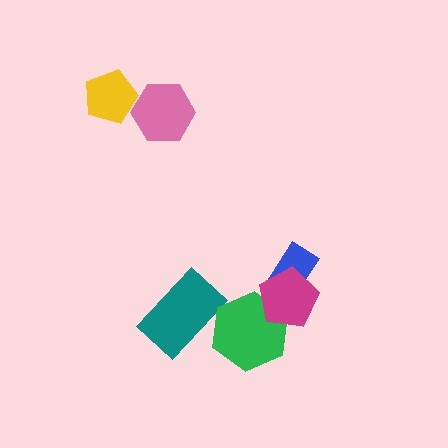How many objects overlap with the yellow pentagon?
0 objects overlap with the yellow pentagon.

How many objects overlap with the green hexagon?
2 objects overlap with the green hexagon.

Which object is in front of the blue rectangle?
The magenta pentagon is in front of the blue rectangle.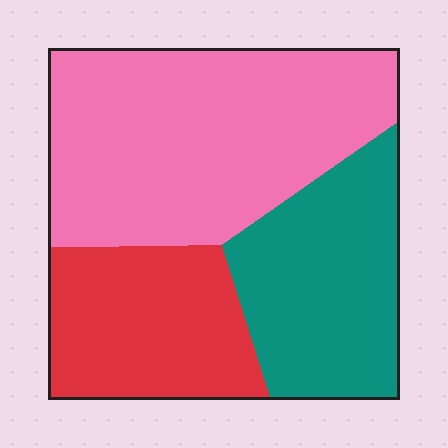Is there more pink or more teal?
Pink.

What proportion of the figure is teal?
Teal covers around 30% of the figure.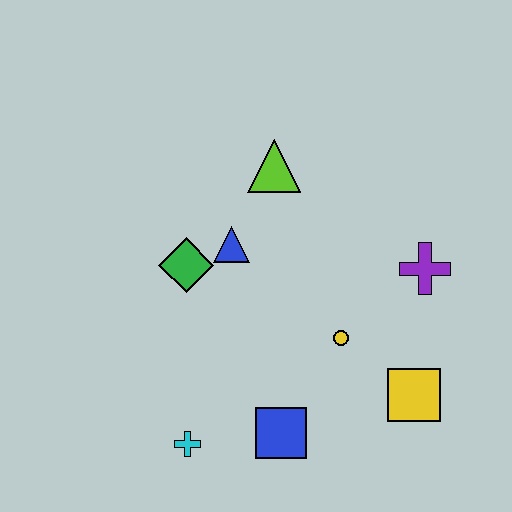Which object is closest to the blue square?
The cyan cross is closest to the blue square.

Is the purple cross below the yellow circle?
No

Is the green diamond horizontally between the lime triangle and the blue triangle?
No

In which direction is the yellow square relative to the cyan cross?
The yellow square is to the right of the cyan cross.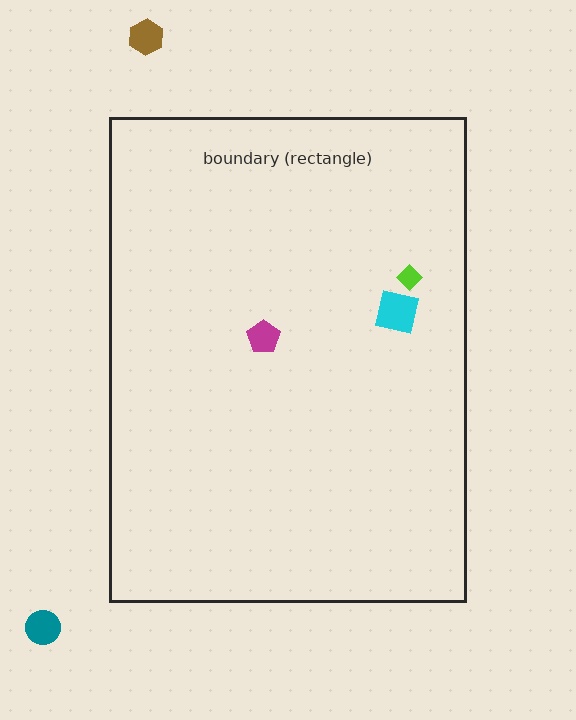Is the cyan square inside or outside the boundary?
Inside.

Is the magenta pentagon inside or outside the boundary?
Inside.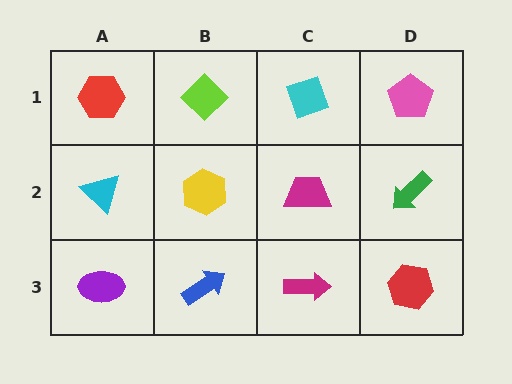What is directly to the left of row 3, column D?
A magenta arrow.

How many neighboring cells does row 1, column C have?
3.